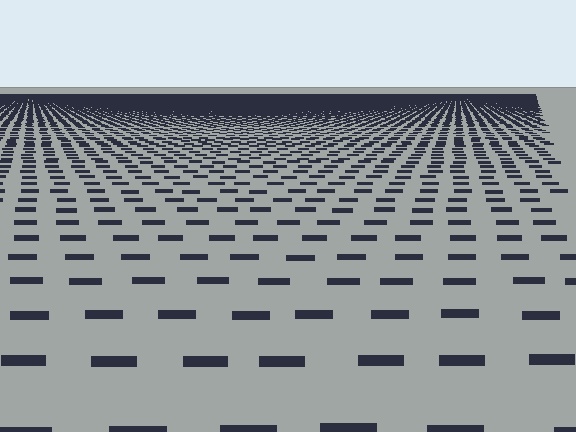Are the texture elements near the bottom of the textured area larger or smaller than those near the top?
Larger. Near the bottom, elements are closer to the viewer and appear at a bigger on-screen size.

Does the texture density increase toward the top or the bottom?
Density increases toward the top.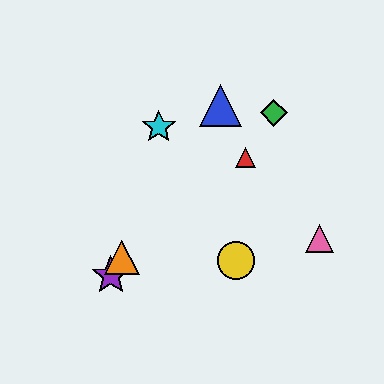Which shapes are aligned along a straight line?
The blue triangle, the purple star, the orange triangle are aligned along a straight line.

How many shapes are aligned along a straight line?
3 shapes (the blue triangle, the purple star, the orange triangle) are aligned along a straight line.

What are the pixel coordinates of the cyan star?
The cyan star is at (159, 127).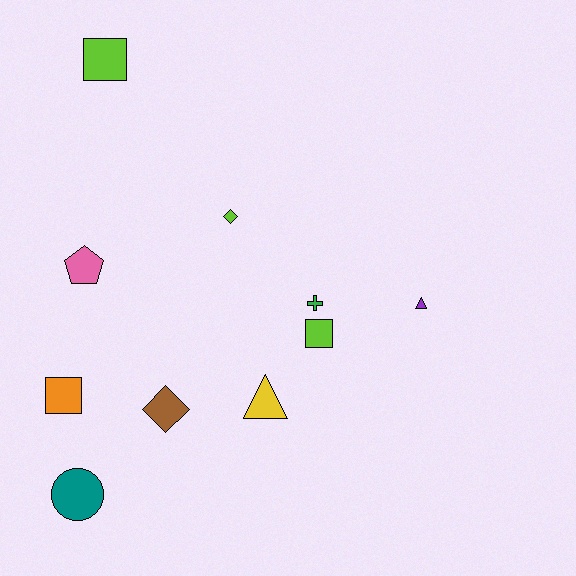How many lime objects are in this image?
There are 3 lime objects.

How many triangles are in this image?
There are 2 triangles.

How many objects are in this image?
There are 10 objects.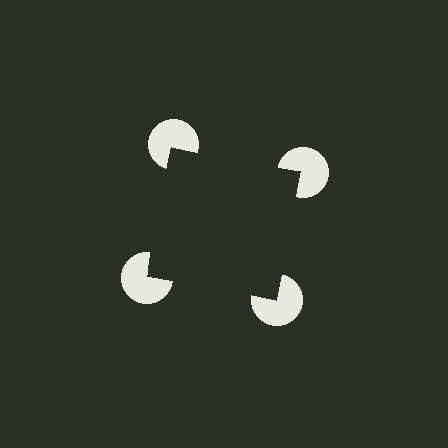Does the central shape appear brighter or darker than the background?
It typically appears slightly darker than the background, even though no actual brightness change is drawn.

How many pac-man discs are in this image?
There are 4 — one at each vertex of the illusory square.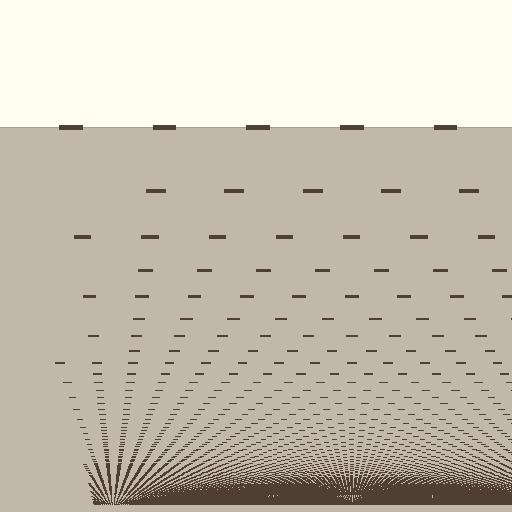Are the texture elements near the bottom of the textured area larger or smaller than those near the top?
Smaller. The gradient is inverted — elements near the bottom are smaller and denser.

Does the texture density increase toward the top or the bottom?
Density increases toward the bottom.